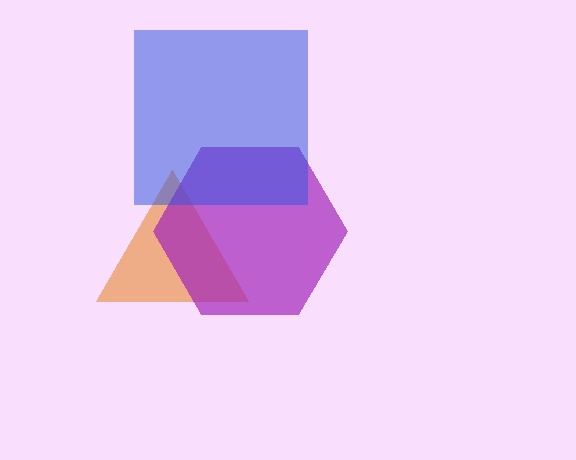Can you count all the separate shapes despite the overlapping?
Yes, there are 3 separate shapes.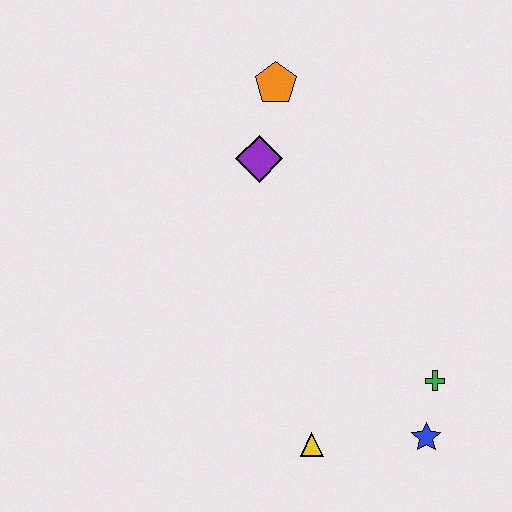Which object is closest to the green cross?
The blue star is closest to the green cross.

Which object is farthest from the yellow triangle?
The orange pentagon is farthest from the yellow triangle.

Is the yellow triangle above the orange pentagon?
No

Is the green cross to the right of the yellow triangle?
Yes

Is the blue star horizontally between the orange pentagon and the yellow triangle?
No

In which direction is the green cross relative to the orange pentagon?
The green cross is below the orange pentagon.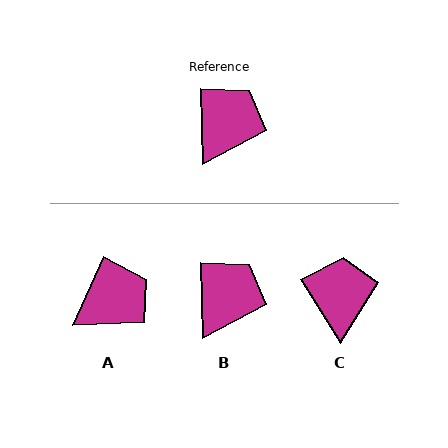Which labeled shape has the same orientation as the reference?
B.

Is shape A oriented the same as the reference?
No, it is off by about 26 degrees.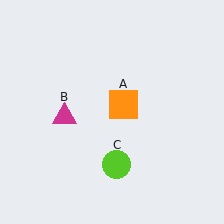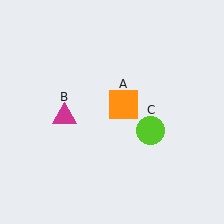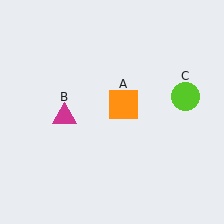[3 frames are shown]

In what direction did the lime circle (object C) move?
The lime circle (object C) moved up and to the right.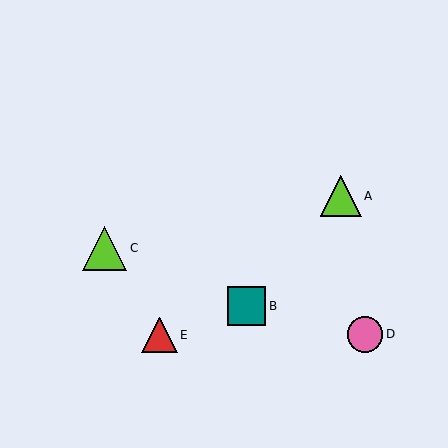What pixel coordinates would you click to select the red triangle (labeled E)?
Click at (160, 335) to select the red triangle E.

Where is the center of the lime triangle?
The center of the lime triangle is at (105, 248).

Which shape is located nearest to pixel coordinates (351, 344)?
The pink circle (labeled D) at (365, 334) is nearest to that location.